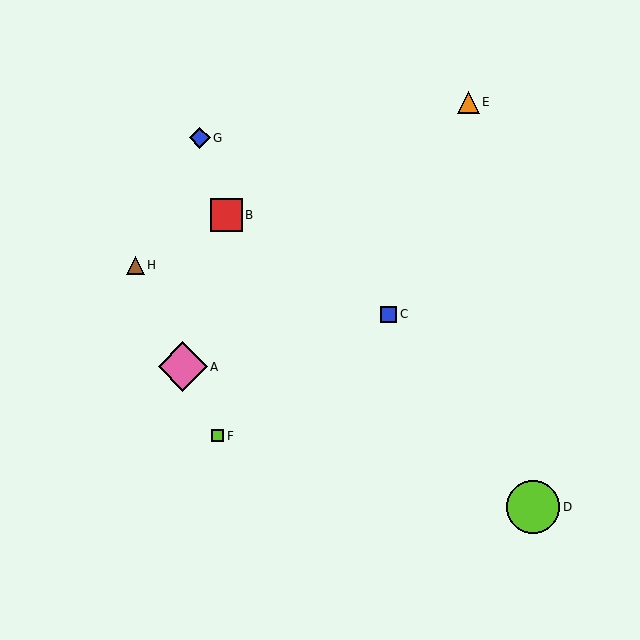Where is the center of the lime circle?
The center of the lime circle is at (533, 507).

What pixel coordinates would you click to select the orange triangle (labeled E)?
Click at (469, 102) to select the orange triangle E.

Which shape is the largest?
The lime circle (labeled D) is the largest.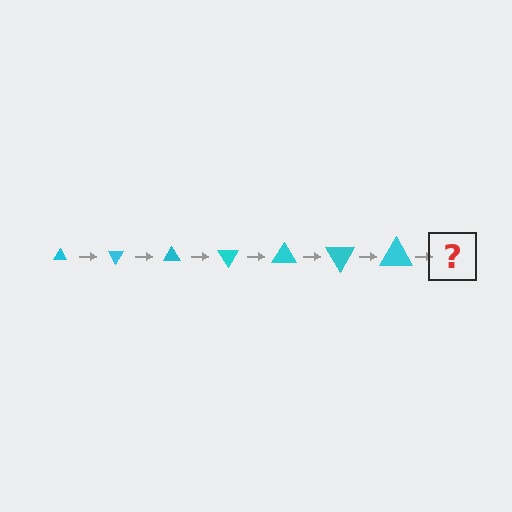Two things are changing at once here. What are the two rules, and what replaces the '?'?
The two rules are that the triangle grows larger each step and it rotates 60 degrees each step. The '?' should be a triangle, larger than the previous one and rotated 420 degrees from the start.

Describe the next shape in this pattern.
It should be a triangle, larger than the previous one and rotated 420 degrees from the start.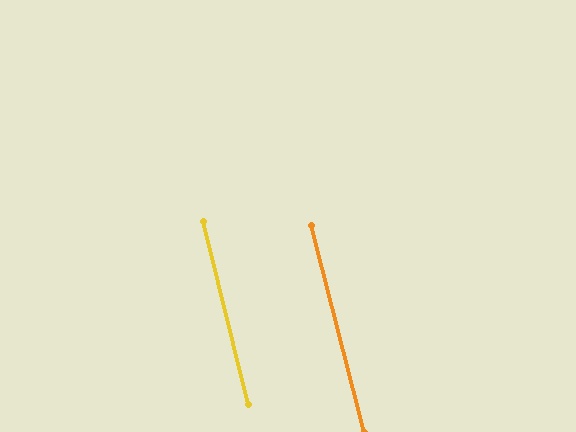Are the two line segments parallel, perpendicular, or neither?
Parallel — their directions differ by only 0.7°.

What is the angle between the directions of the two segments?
Approximately 1 degree.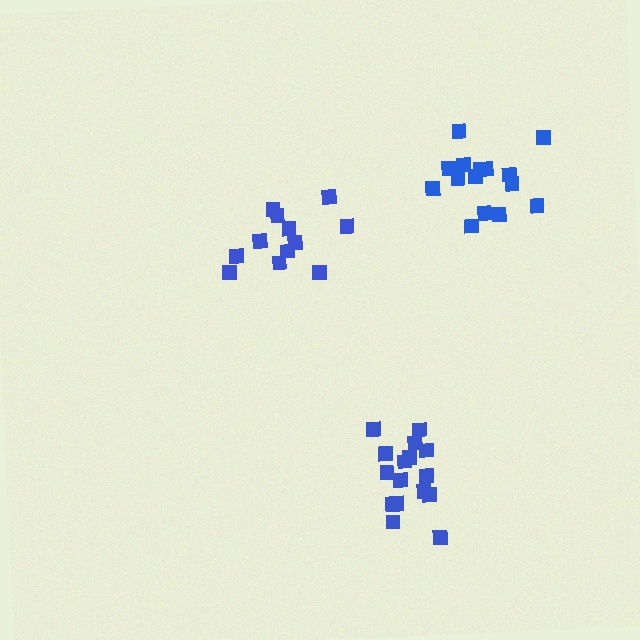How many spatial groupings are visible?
There are 3 spatial groupings.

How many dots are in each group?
Group 1: 12 dots, Group 2: 16 dots, Group 3: 15 dots (43 total).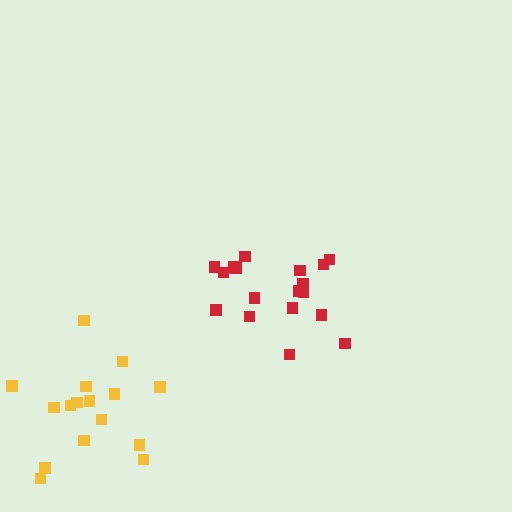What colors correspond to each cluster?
The clusters are colored: red, yellow.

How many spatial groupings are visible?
There are 2 spatial groupings.